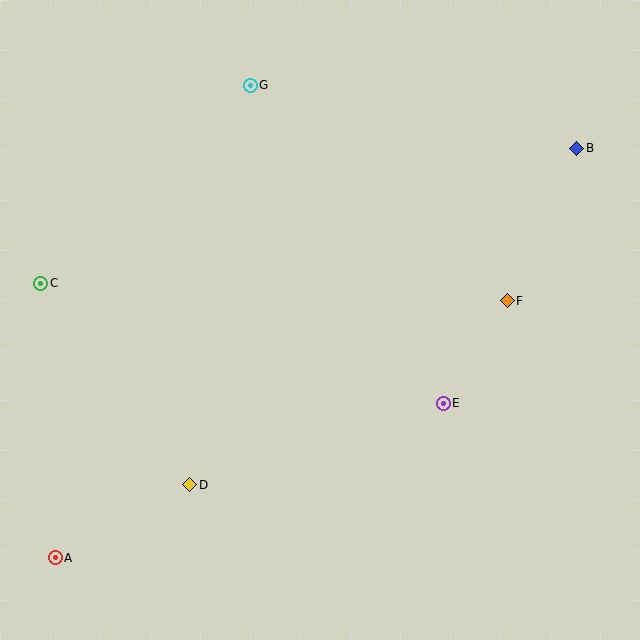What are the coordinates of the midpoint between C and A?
The midpoint between C and A is at (48, 420).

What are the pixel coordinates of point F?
Point F is at (507, 301).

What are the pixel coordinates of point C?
Point C is at (41, 283).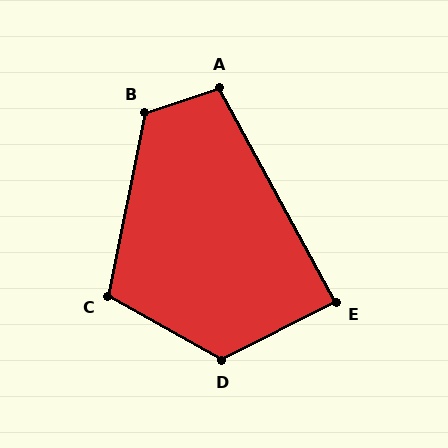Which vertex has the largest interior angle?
D, at approximately 123 degrees.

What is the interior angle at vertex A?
Approximately 100 degrees (obtuse).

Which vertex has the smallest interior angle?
E, at approximately 89 degrees.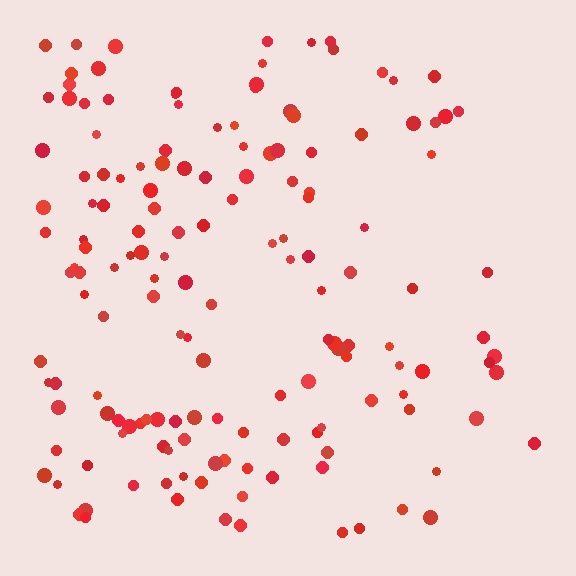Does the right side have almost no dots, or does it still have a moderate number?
Still a moderate number, just noticeably fewer than the left.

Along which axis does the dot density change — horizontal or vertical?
Horizontal.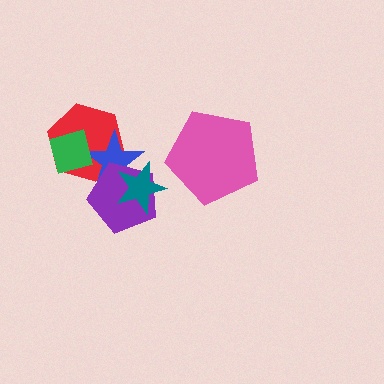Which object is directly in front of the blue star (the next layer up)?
The green diamond is directly in front of the blue star.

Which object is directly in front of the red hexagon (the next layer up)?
The blue star is directly in front of the red hexagon.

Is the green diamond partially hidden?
No, no other shape covers it.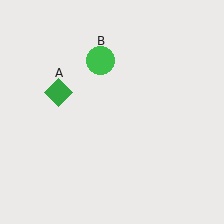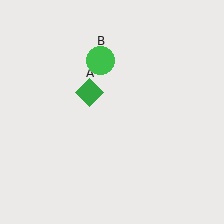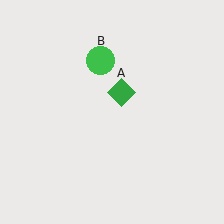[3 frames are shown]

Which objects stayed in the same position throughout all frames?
Green circle (object B) remained stationary.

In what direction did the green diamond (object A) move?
The green diamond (object A) moved right.